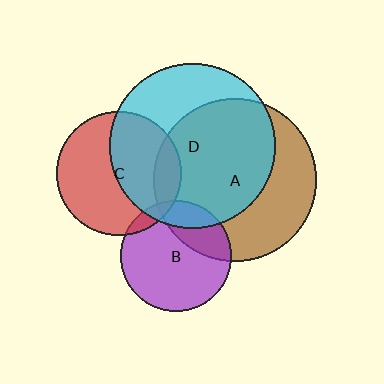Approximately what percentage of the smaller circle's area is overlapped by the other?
Approximately 5%.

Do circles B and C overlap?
Yes.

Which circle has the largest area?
Circle D (cyan).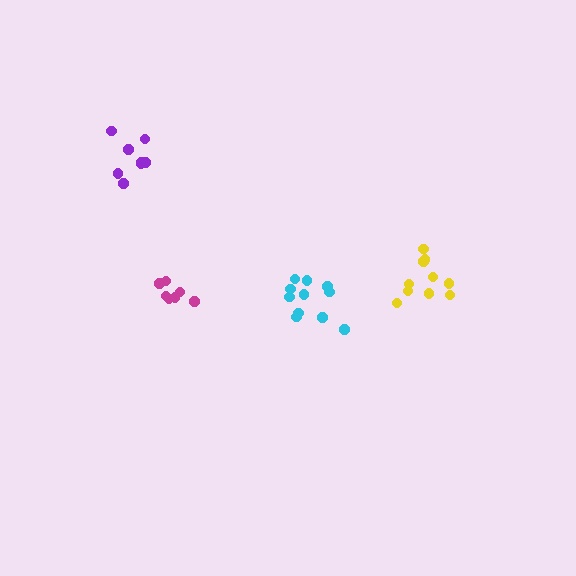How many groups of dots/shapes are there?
There are 4 groups.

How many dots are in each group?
Group 1: 8 dots, Group 2: 10 dots, Group 3: 8 dots, Group 4: 11 dots (37 total).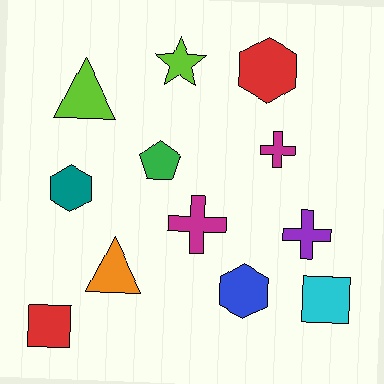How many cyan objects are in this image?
There is 1 cyan object.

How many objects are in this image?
There are 12 objects.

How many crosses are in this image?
There are 3 crosses.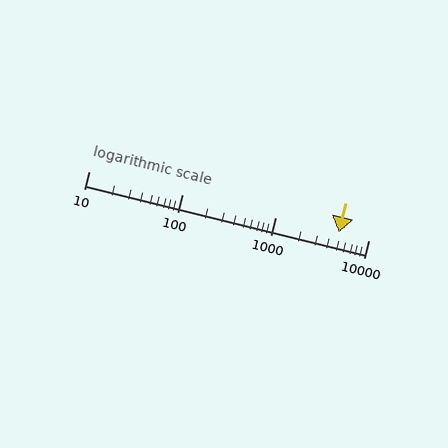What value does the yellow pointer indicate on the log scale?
The pointer indicates approximately 4800.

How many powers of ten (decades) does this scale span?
The scale spans 3 decades, from 10 to 10000.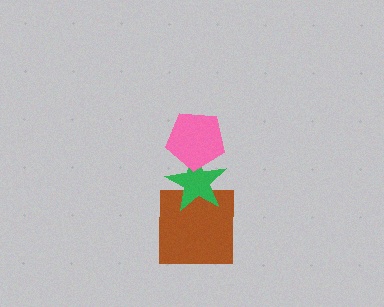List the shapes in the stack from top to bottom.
From top to bottom: the pink pentagon, the green star, the brown square.